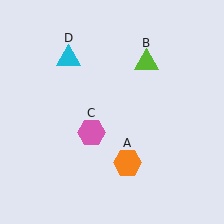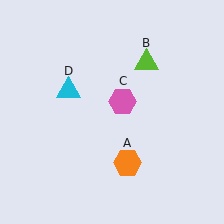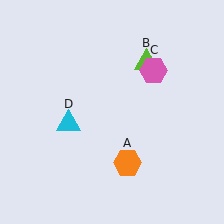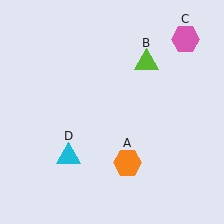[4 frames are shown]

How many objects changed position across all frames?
2 objects changed position: pink hexagon (object C), cyan triangle (object D).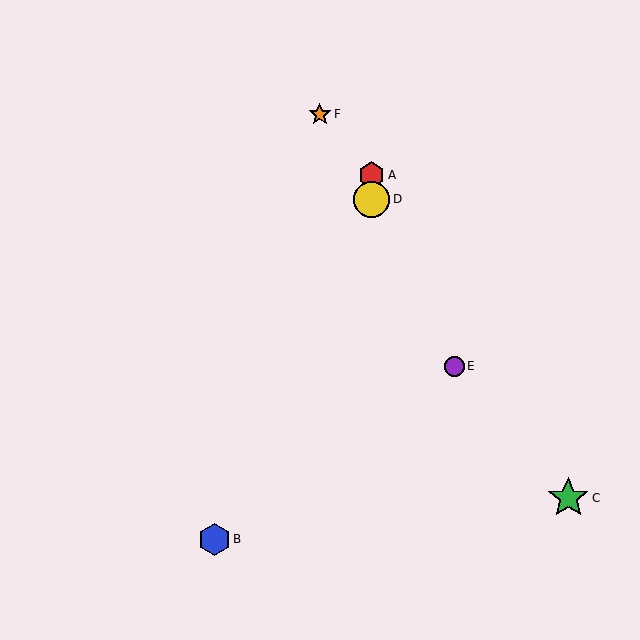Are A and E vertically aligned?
No, A is at x≈372 and E is at x≈454.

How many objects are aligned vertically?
2 objects (A, D) are aligned vertically.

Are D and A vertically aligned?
Yes, both are at x≈372.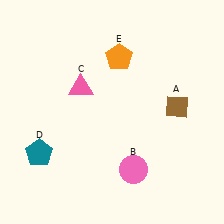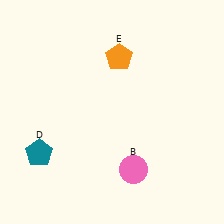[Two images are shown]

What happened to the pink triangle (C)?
The pink triangle (C) was removed in Image 2. It was in the top-left area of Image 1.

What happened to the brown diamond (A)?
The brown diamond (A) was removed in Image 2. It was in the top-right area of Image 1.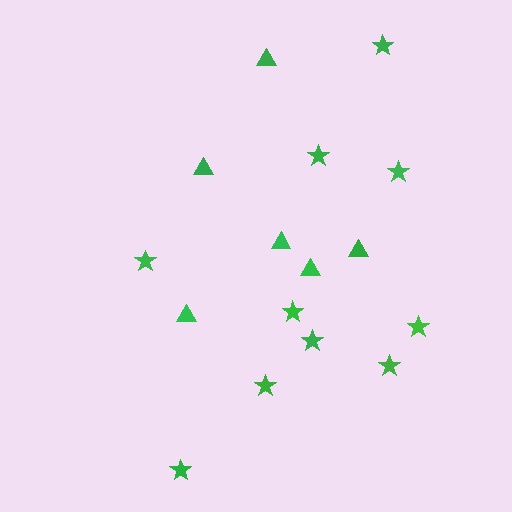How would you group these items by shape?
There are 2 groups: one group of stars (10) and one group of triangles (6).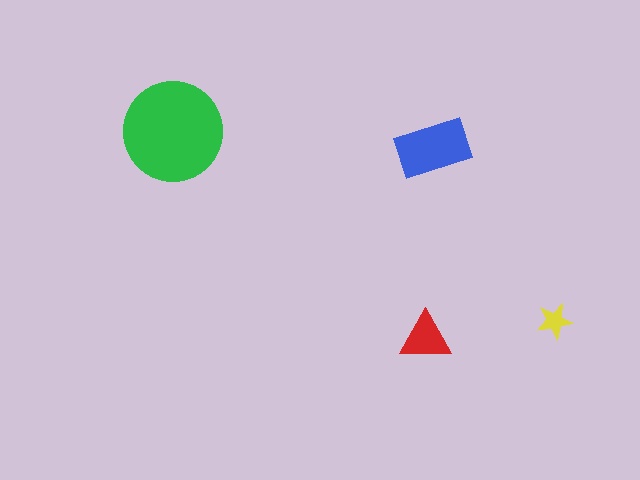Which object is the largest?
The green circle.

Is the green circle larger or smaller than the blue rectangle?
Larger.